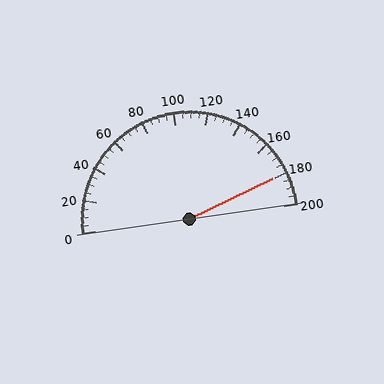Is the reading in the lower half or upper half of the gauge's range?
The reading is in the upper half of the range (0 to 200).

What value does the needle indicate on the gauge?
The needle indicates approximately 180.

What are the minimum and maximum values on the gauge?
The gauge ranges from 0 to 200.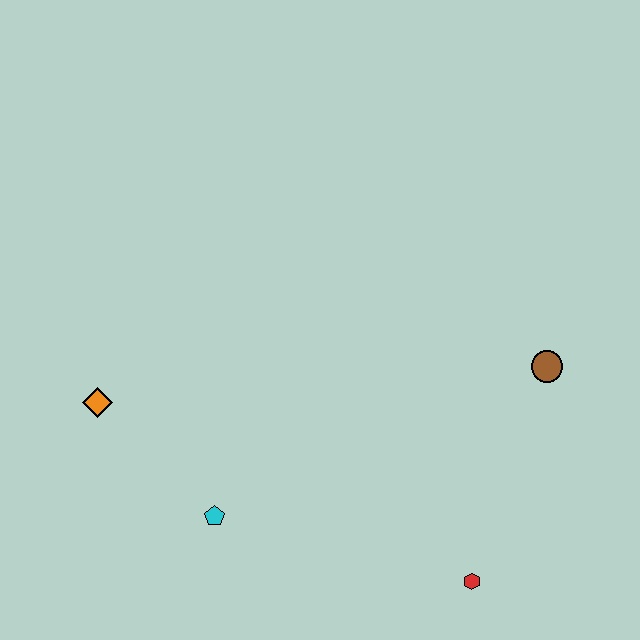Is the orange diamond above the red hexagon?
Yes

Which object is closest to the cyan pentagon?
The orange diamond is closest to the cyan pentagon.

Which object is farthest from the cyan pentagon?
The brown circle is farthest from the cyan pentagon.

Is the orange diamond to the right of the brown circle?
No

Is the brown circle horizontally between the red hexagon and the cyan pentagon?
No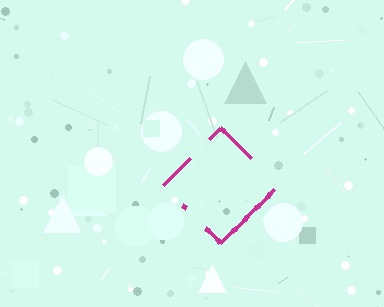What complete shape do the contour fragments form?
The contour fragments form a diamond.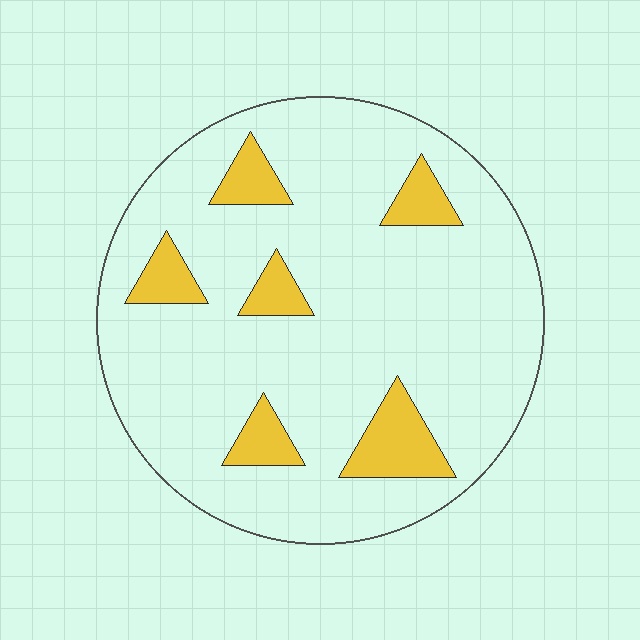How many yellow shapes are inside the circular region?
6.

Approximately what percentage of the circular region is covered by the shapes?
Approximately 15%.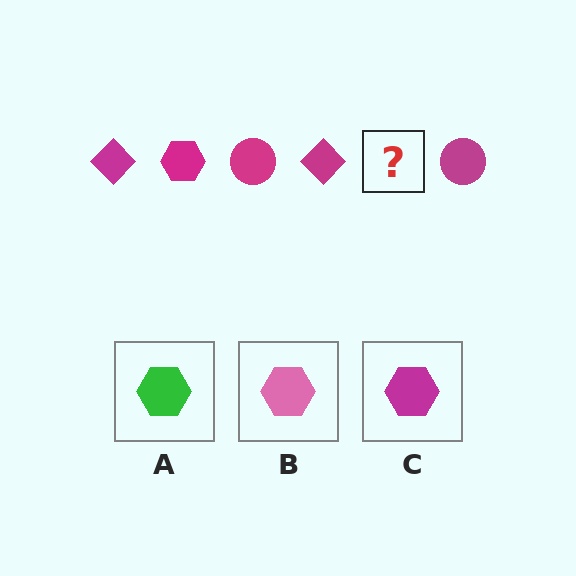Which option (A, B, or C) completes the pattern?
C.